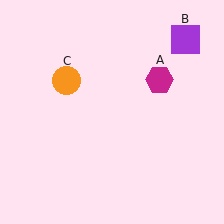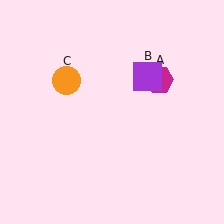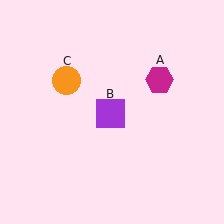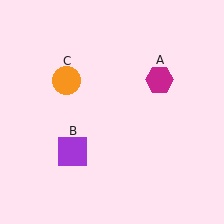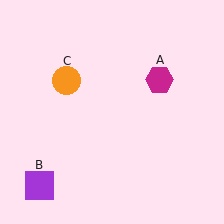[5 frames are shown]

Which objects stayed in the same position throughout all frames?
Magenta hexagon (object A) and orange circle (object C) remained stationary.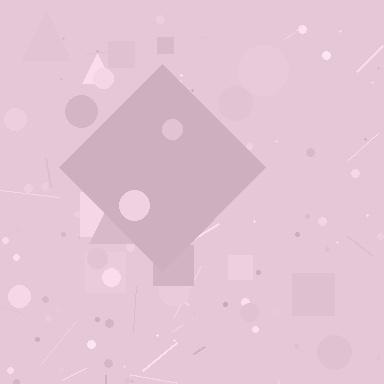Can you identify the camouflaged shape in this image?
The camouflaged shape is a diamond.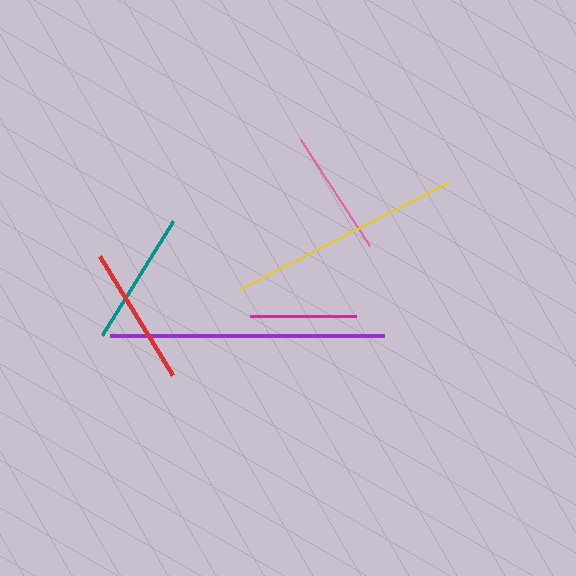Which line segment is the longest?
The purple line is the longest at approximately 274 pixels.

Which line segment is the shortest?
The magenta line is the shortest at approximately 106 pixels.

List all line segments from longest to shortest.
From longest to shortest: purple, yellow, red, teal, pink, magenta.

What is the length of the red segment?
The red segment is approximately 140 pixels long.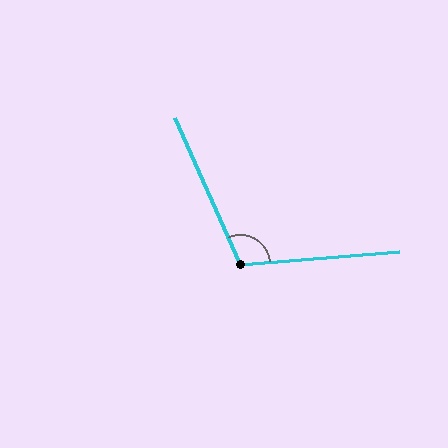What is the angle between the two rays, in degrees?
Approximately 109 degrees.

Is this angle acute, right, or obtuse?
It is obtuse.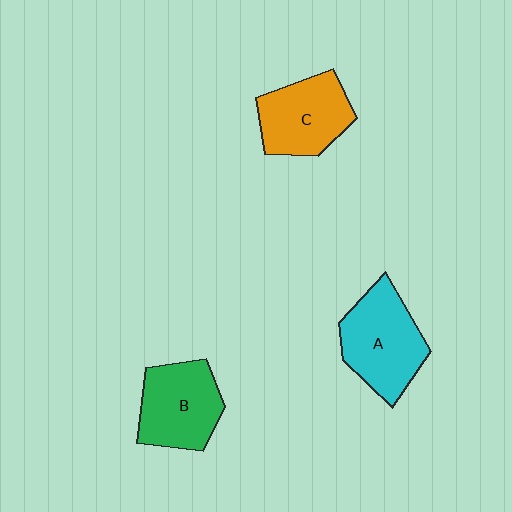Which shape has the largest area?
Shape A (cyan).